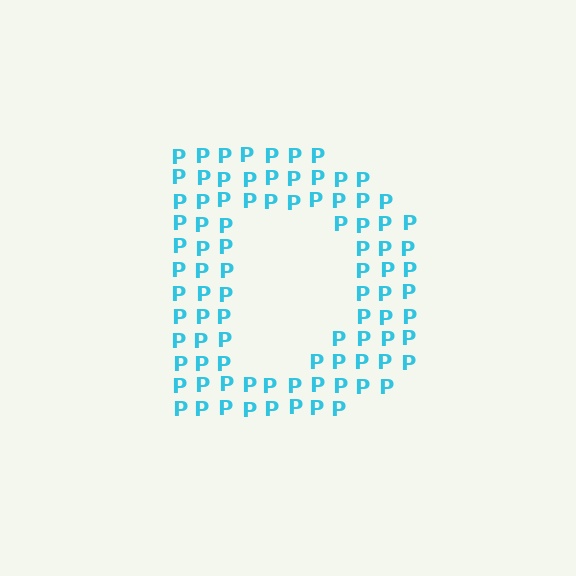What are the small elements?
The small elements are letter P's.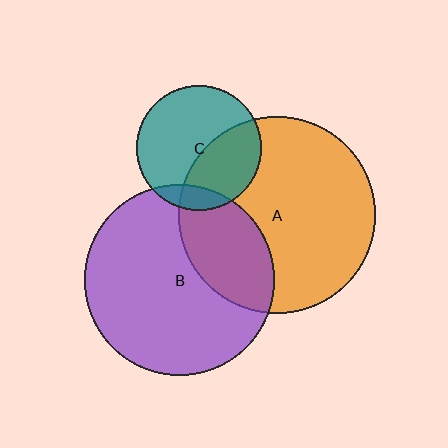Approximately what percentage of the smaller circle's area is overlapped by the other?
Approximately 10%.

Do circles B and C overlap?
Yes.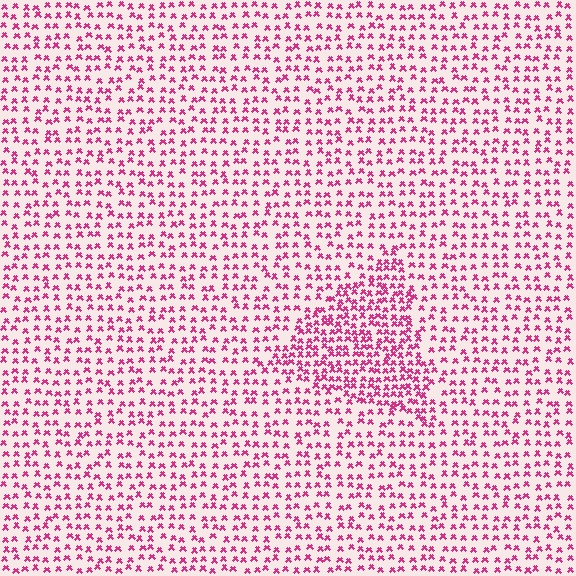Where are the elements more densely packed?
The elements are more densely packed inside the triangle boundary.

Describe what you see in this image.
The image contains small magenta elements arranged at two different densities. A triangle-shaped region is visible where the elements are more densely packed than the surrounding area.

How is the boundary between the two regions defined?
The boundary is defined by a change in element density (approximately 1.8x ratio). All elements are the same color, size, and shape.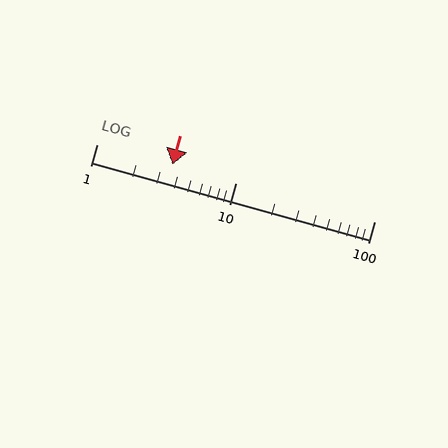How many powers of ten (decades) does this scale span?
The scale spans 2 decades, from 1 to 100.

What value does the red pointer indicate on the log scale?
The pointer indicates approximately 3.5.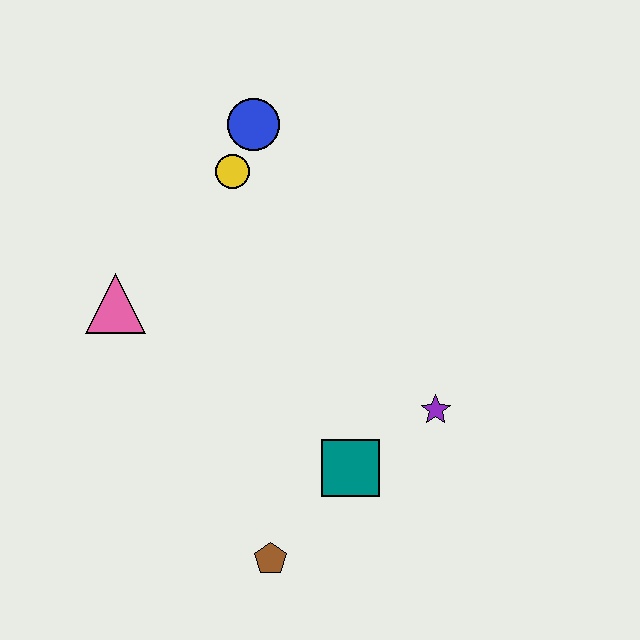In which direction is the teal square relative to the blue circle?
The teal square is below the blue circle.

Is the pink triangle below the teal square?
No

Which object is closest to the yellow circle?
The blue circle is closest to the yellow circle.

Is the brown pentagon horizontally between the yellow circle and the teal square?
Yes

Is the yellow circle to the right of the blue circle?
No